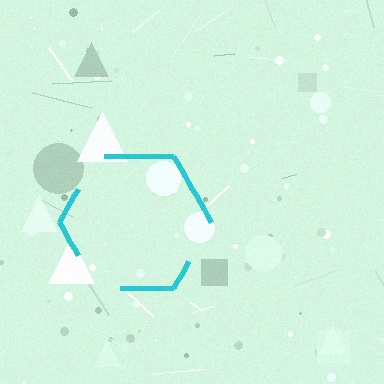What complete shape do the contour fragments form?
The contour fragments form a hexagon.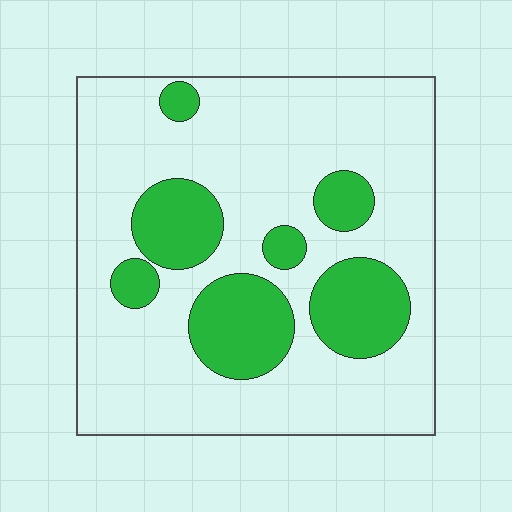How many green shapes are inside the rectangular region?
7.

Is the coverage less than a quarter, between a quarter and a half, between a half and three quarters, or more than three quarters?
Less than a quarter.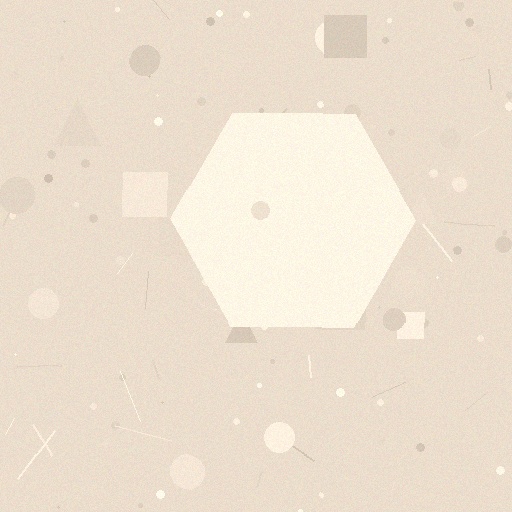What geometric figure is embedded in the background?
A hexagon is embedded in the background.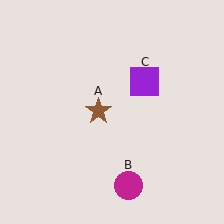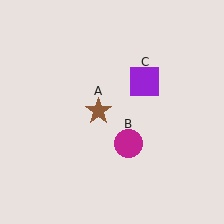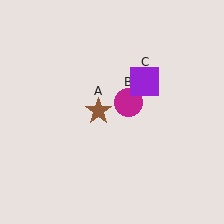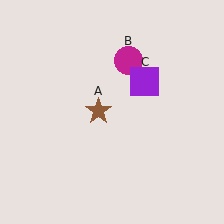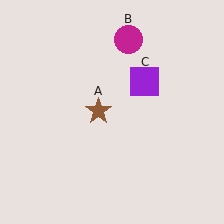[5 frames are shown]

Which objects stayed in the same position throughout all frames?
Brown star (object A) and purple square (object C) remained stationary.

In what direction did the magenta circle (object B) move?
The magenta circle (object B) moved up.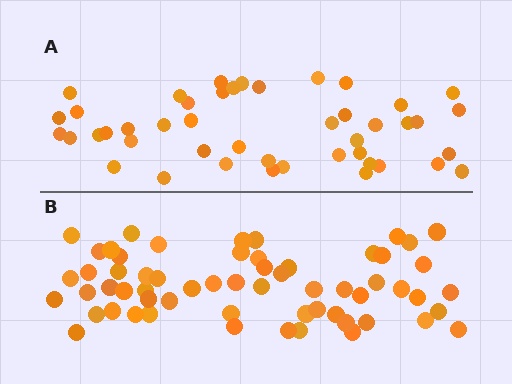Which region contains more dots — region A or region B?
Region B (the bottom region) has more dots.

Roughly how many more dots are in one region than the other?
Region B has approximately 15 more dots than region A.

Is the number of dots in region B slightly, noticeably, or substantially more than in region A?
Region B has noticeably more, but not dramatically so. The ratio is roughly 1.3 to 1.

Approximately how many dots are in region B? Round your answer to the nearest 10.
About 60 dots.